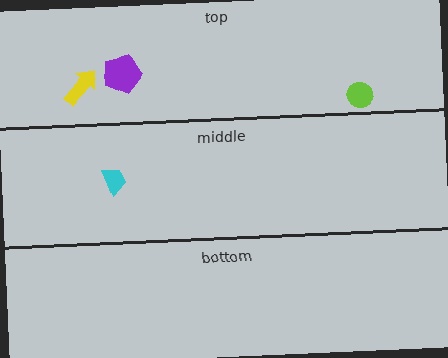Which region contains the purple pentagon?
The top region.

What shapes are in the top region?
The purple pentagon, the lime circle, the yellow arrow.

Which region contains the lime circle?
The top region.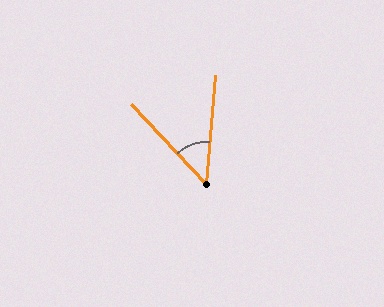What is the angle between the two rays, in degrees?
Approximately 48 degrees.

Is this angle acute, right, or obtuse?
It is acute.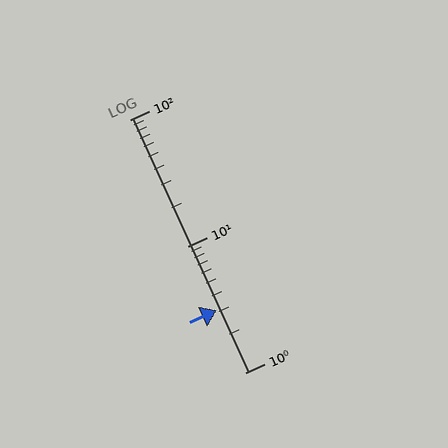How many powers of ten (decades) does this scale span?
The scale spans 2 decades, from 1 to 100.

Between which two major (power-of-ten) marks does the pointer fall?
The pointer is between 1 and 10.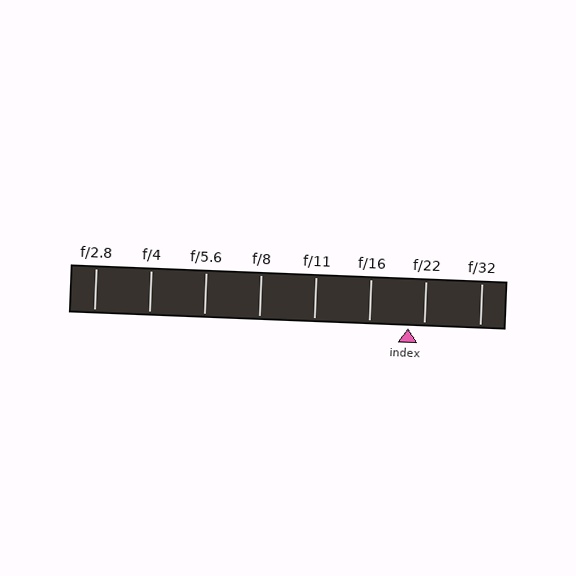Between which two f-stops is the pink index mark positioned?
The index mark is between f/16 and f/22.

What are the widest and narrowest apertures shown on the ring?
The widest aperture shown is f/2.8 and the narrowest is f/32.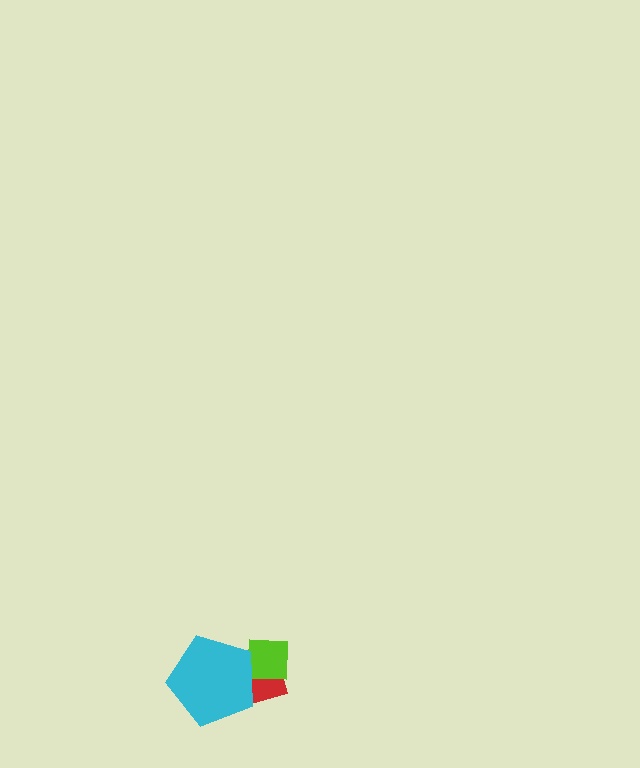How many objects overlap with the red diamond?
2 objects overlap with the red diamond.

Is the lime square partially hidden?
Yes, it is partially covered by another shape.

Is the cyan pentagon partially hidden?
No, no other shape covers it.